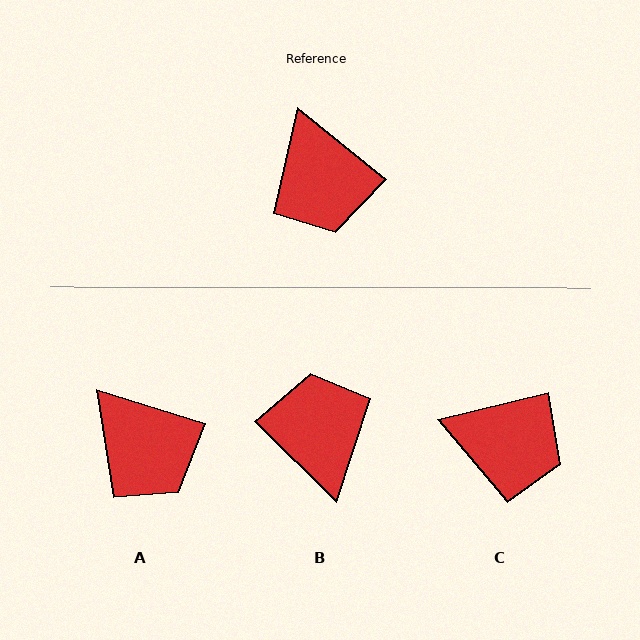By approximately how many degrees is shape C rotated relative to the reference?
Approximately 53 degrees counter-clockwise.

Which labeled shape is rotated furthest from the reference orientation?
B, about 175 degrees away.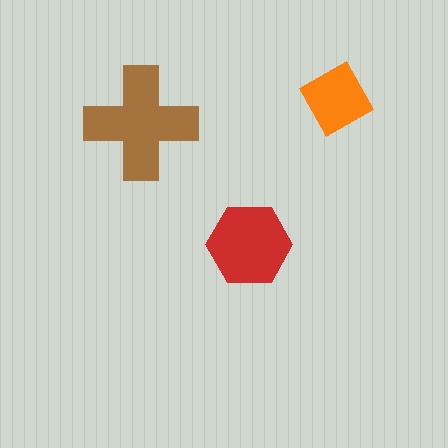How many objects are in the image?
There are 3 objects in the image.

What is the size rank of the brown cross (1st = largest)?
1st.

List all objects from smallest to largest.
The orange diamond, the red hexagon, the brown cross.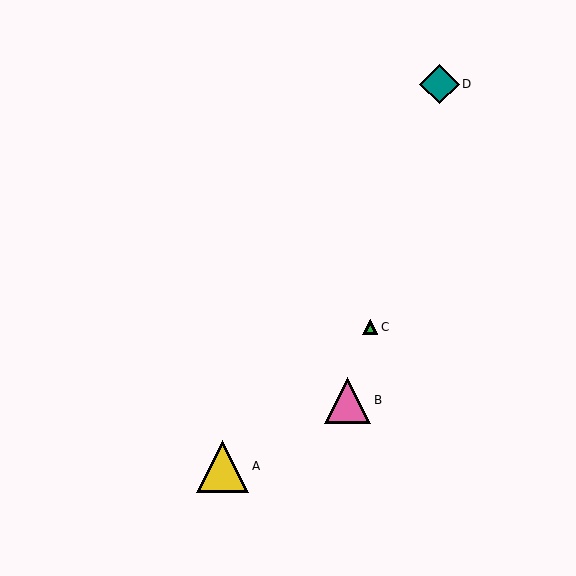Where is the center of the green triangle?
The center of the green triangle is at (370, 327).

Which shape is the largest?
The yellow triangle (labeled A) is the largest.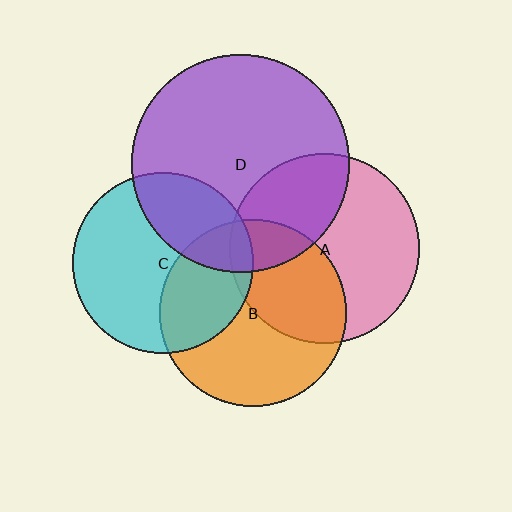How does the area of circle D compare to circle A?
Approximately 1.3 times.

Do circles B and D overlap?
Yes.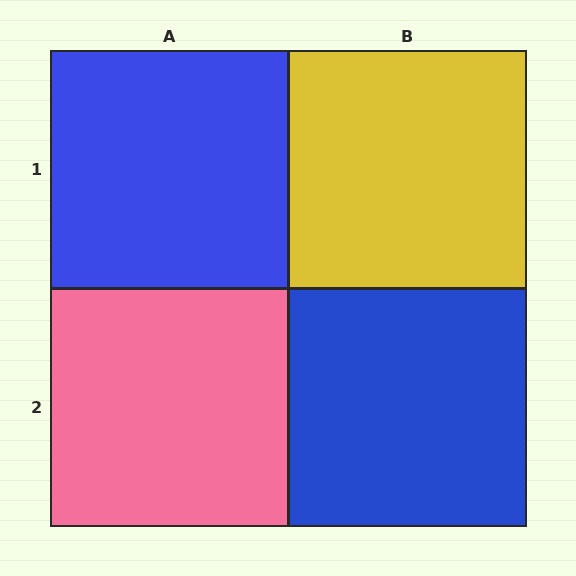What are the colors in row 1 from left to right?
Blue, yellow.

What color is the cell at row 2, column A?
Pink.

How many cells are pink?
1 cell is pink.